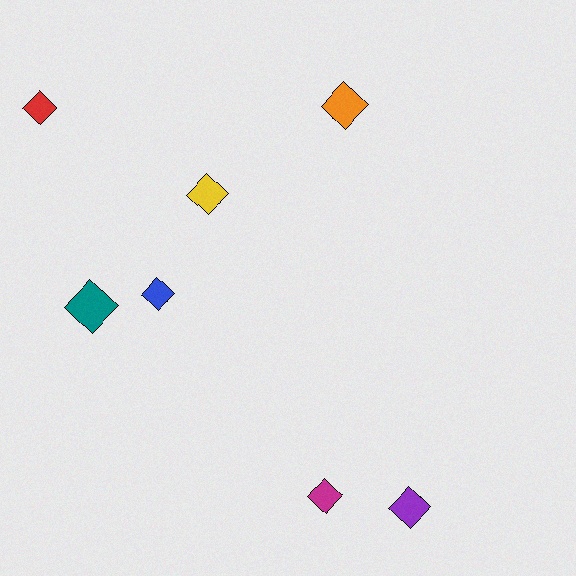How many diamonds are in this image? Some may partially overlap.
There are 7 diamonds.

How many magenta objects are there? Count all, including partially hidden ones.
There is 1 magenta object.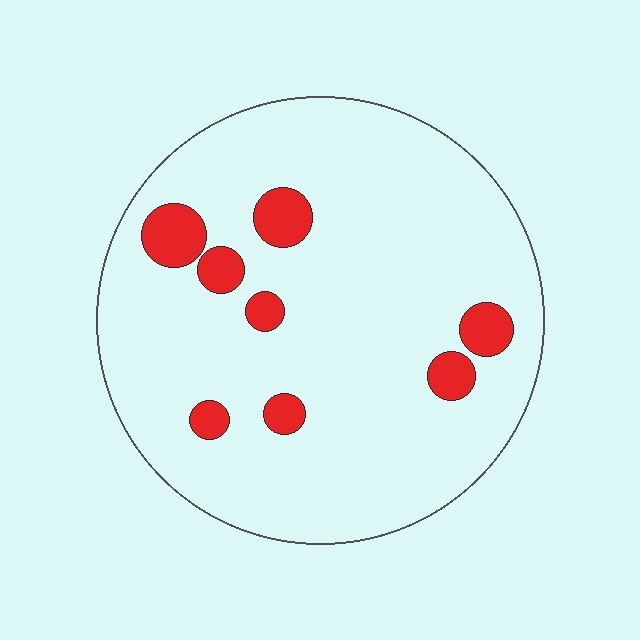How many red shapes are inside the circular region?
8.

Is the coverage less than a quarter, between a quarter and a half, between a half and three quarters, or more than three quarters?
Less than a quarter.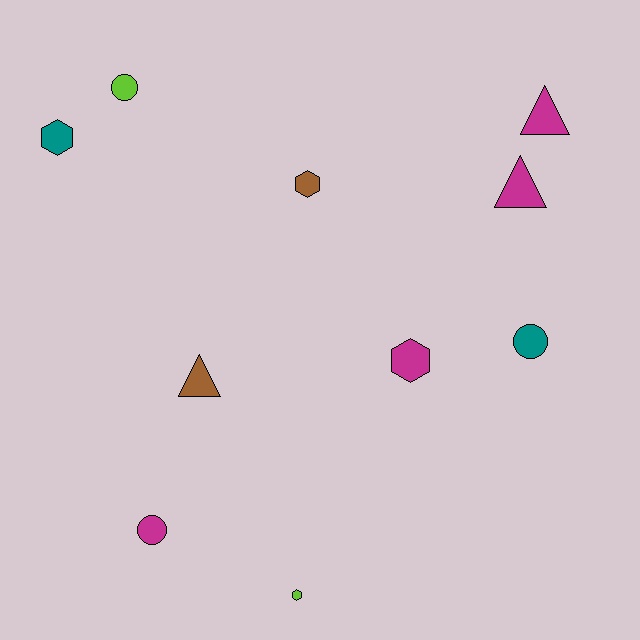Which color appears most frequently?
Magenta, with 4 objects.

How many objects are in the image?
There are 10 objects.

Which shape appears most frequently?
Hexagon, with 4 objects.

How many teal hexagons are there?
There is 1 teal hexagon.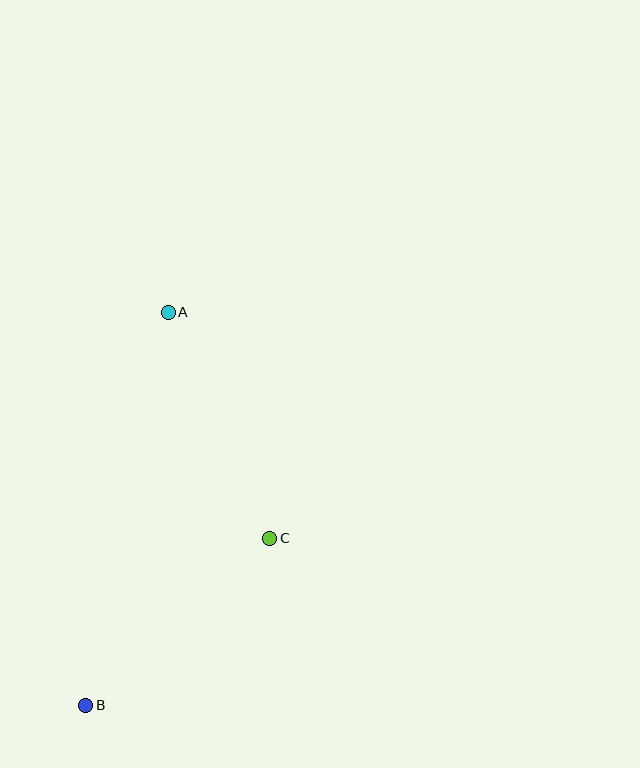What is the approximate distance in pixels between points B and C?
The distance between B and C is approximately 249 pixels.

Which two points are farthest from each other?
Points A and B are farthest from each other.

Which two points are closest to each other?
Points A and C are closest to each other.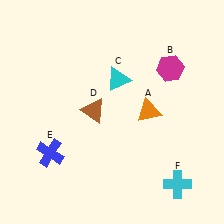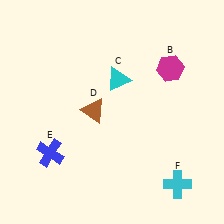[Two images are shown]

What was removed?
The orange triangle (A) was removed in Image 2.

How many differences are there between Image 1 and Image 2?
There is 1 difference between the two images.